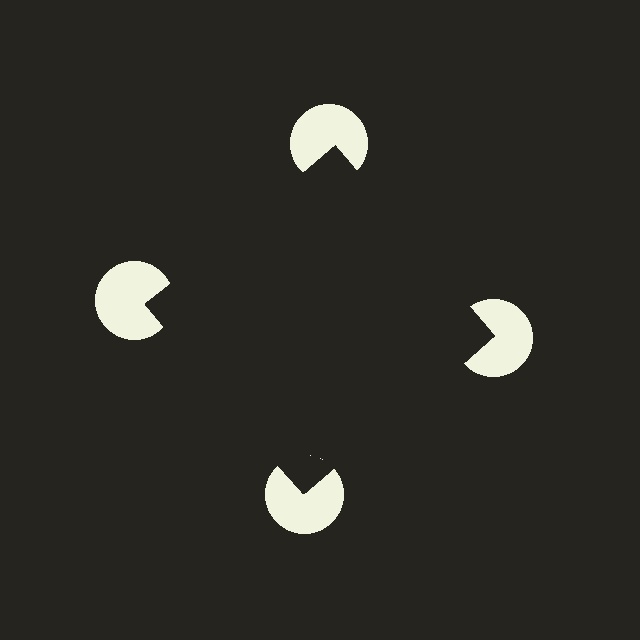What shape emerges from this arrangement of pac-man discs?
An illusory square — its edges are inferred from the aligned wedge cuts in the pac-man discs, not physically drawn.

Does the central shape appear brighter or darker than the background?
It typically appears slightly darker than the background, even though no actual brightness change is drawn.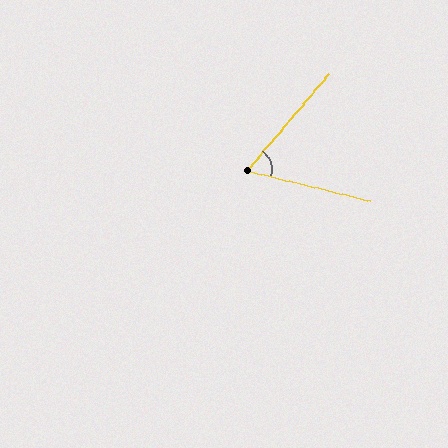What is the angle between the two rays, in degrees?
Approximately 63 degrees.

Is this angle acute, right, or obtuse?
It is acute.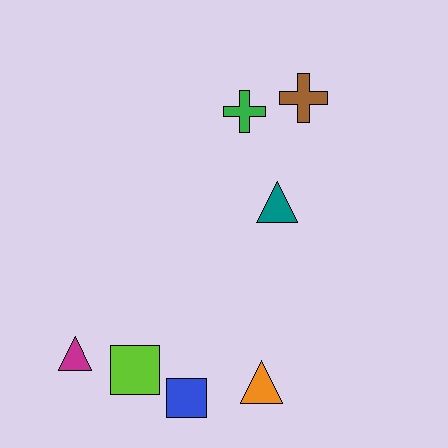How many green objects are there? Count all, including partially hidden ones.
There is 1 green object.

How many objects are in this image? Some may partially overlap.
There are 7 objects.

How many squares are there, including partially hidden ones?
There are 2 squares.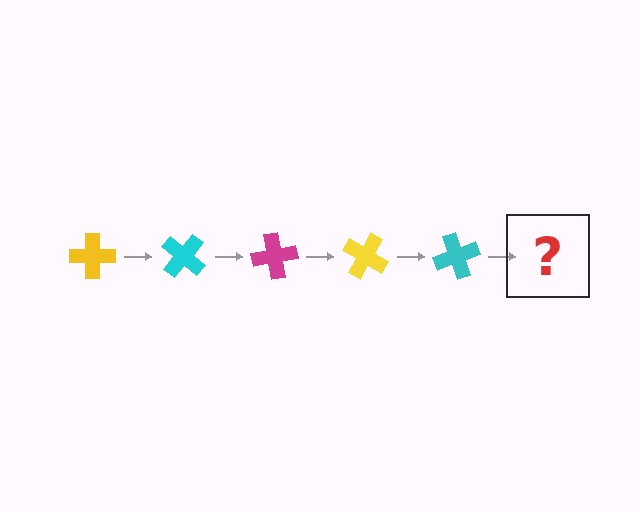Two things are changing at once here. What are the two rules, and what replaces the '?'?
The two rules are that it rotates 40 degrees each step and the color cycles through yellow, cyan, and magenta. The '?' should be a magenta cross, rotated 200 degrees from the start.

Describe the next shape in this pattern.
It should be a magenta cross, rotated 200 degrees from the start.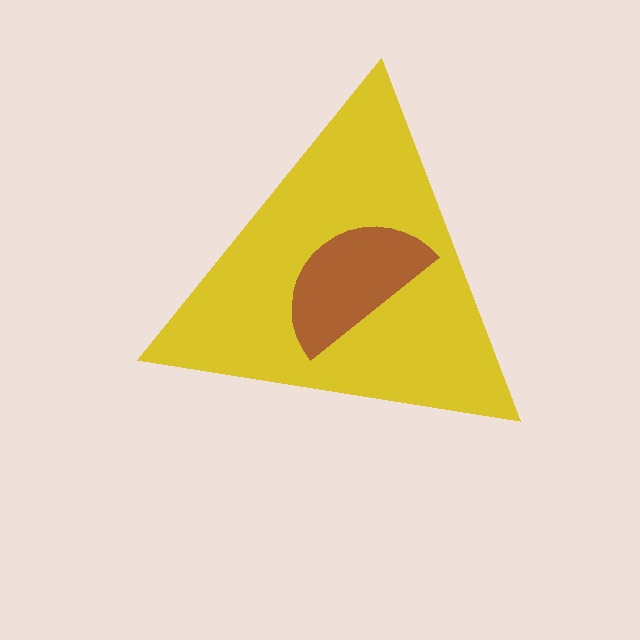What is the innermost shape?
The brown semicircle.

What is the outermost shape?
The yellow triangle.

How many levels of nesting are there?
2.